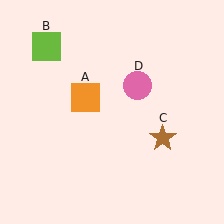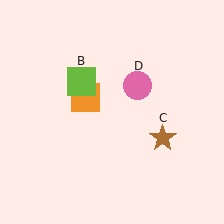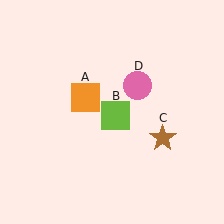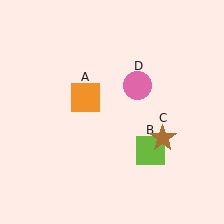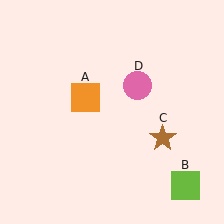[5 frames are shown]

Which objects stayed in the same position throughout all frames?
Orange square (object A) and brown star (object C) and pink circle (object D) remained stationary.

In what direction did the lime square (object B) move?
The lime square (object B) moved down and to the right.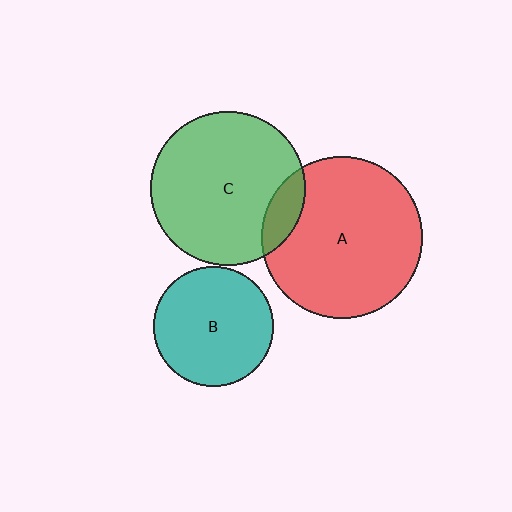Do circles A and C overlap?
Yes.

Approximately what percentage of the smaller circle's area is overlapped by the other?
Approximately 10%.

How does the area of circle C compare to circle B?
Approximately 1.7 times.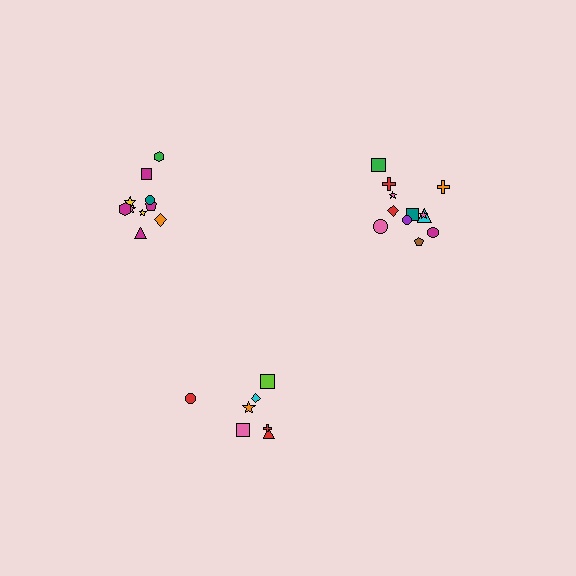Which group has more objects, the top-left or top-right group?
The top-right group.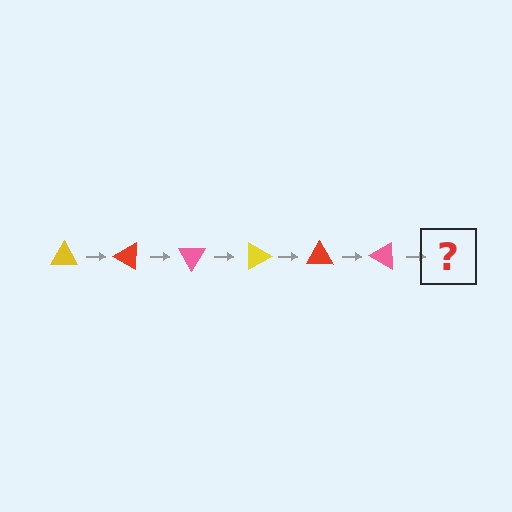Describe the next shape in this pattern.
It should be a yellow triangle, rotated 180 degrees from the start.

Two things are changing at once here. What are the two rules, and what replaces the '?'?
The two rules are that it rotates 30 degrees each step and the color cycles through yellow, red, and pink. The '?' should be a yellow triangle, rotated 180 degrees from the start.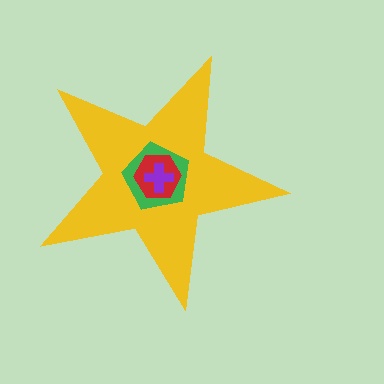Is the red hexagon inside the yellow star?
Yes.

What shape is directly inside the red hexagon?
The purple cross.